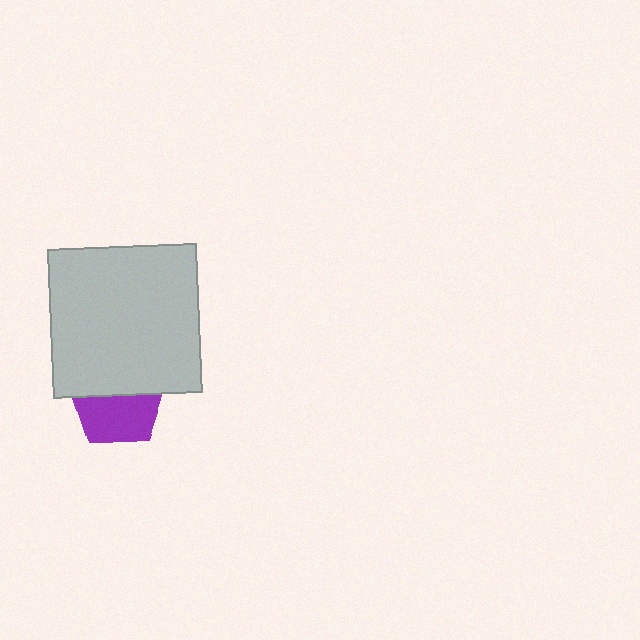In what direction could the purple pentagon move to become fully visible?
The purple pentagon could move down. That would shift it out from behind the light gray square entirely.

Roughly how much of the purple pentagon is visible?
About half of it is visible (roughly 56%).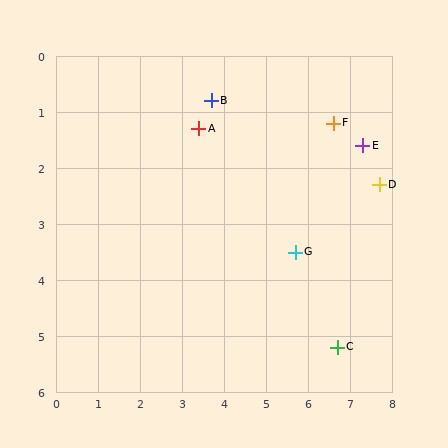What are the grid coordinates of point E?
Point E is at approximately (7.3, 1.6).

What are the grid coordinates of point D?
Point D is at approximately (7.7, 2.3).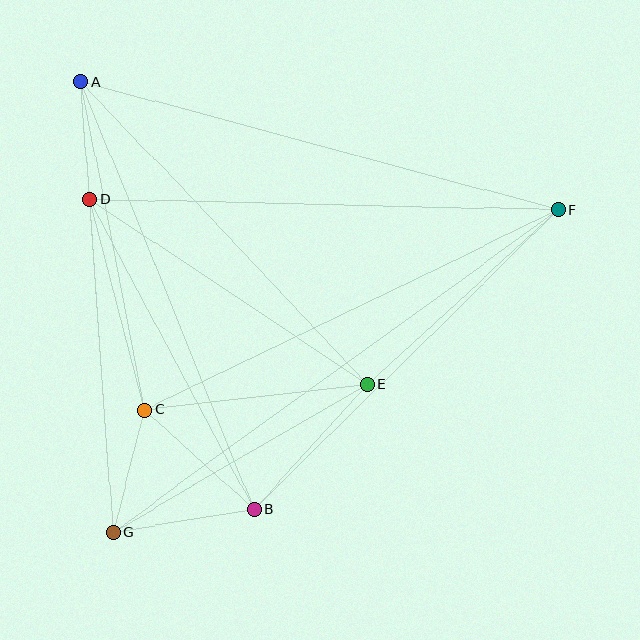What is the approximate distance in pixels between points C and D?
The distance between C and D is approximately 218 pixels.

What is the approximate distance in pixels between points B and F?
The distance between B and F is approximately 427 pixels.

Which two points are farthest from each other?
Points F and G are farthest from each other.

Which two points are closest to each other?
Points A and D are closest to each other.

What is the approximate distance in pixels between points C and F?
The distance between C and F is approximately 458 pixels.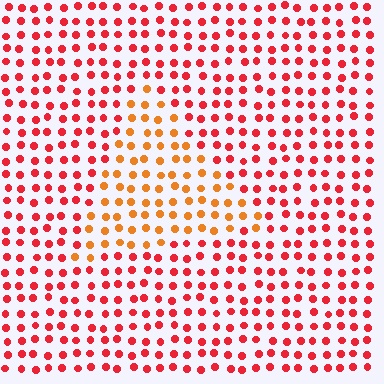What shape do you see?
I see a triangle.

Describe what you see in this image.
The image is filled with small red elements in a uniform arrangement. A triangle-shaped region is visible where the elements are tinted to a slightly different hue, forming a subtle color boundary.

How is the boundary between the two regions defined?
The boundary is defined purely by a slight shift in hue (about 34 degrees). Spacing, size, and orientation are identical on both sides.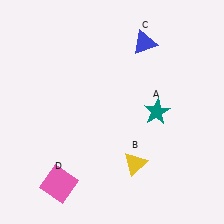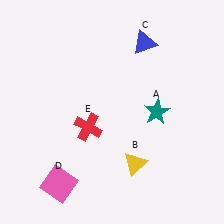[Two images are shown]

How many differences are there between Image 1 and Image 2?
There is 1 difference between the two images.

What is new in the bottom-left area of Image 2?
A red cross (E) was added in the bottom-left area of Image 2.